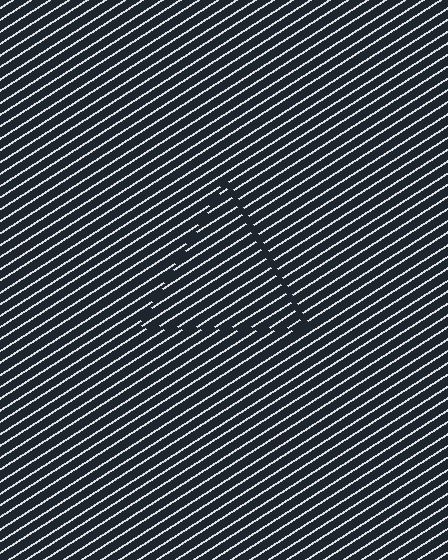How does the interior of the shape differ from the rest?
The interior of the shape contains the same grating, shifted by half a period — the contour is defined by the phase discontinuity where line-ends from the inner and outer gratings abut.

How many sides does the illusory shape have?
3 sides — the line-ends trace a triangle.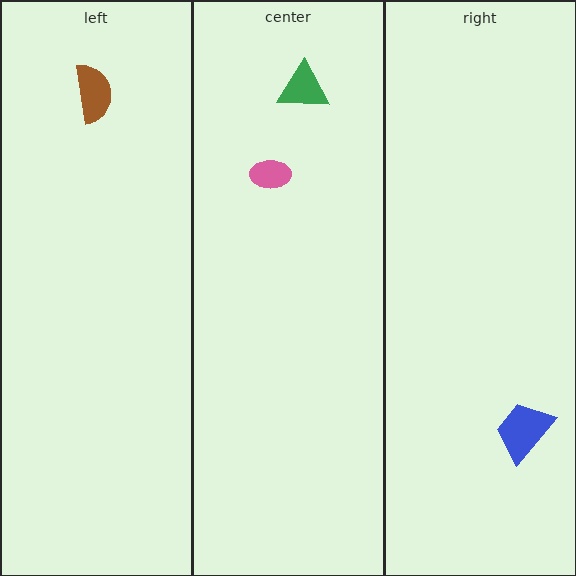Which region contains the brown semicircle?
The left region.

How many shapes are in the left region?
1.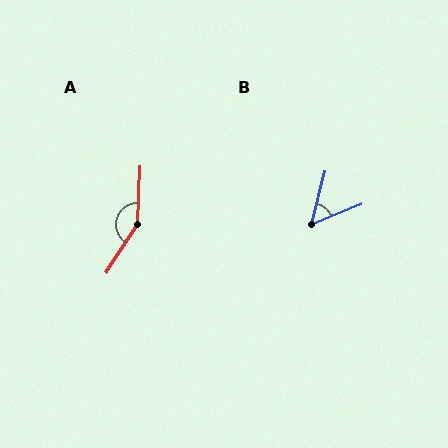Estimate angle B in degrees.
Approximately 54 degrees.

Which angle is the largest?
A, at approximately 149 degrees.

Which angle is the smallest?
B, at approximately 54 degrees.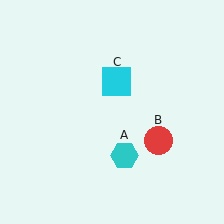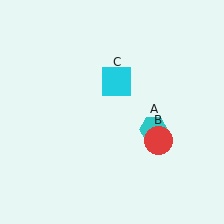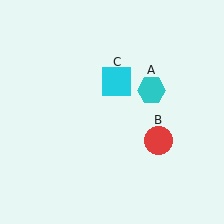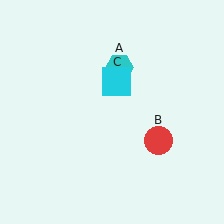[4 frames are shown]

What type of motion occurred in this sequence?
The cyan hexagon (object A) rotated counterclockwise around the center of the scene.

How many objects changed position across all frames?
1 object changed position: cyan hexagon (object A).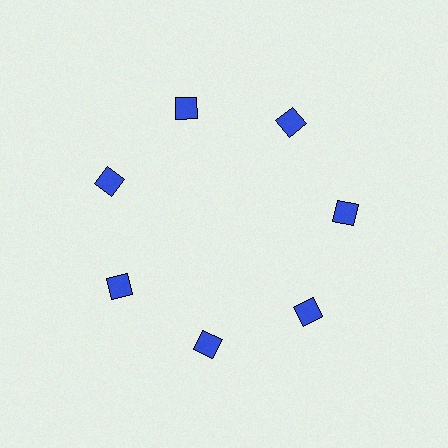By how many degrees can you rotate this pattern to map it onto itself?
The pattern maps onto itself every 51 degrees of rotation.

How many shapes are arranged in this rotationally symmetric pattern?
There are 7 shapes, arranged in 7 groups of 1.